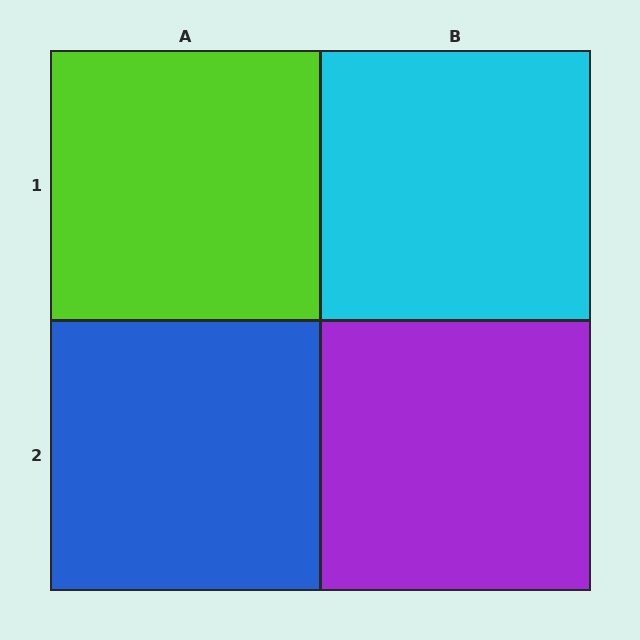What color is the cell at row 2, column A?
Blue.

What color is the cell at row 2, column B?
Purple.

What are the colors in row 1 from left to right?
Lime, cyan.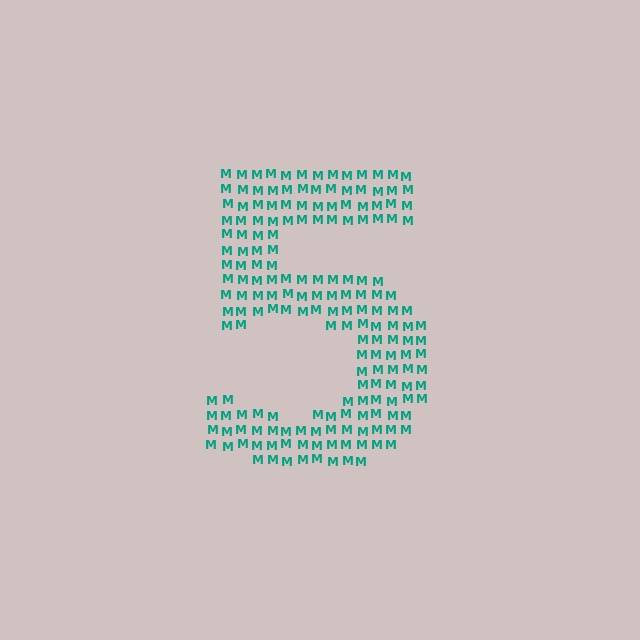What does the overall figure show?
The overall figure shows the digit 5.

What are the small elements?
The small elements are letter M's.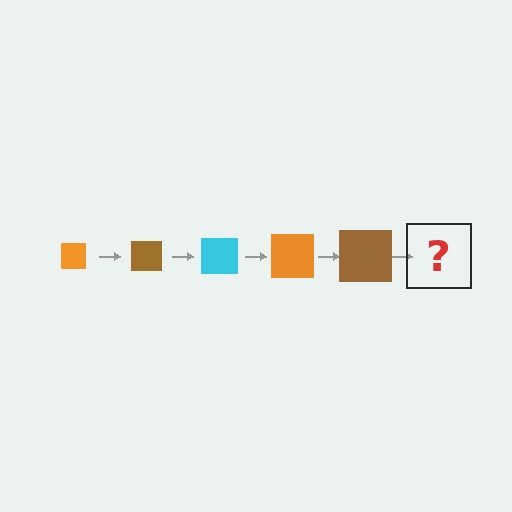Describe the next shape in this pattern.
It should be a cyan square, larger than the previous one.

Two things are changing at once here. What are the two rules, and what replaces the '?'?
The two rules are that the square grows larger each step and the color cycles through orange, brown, and cyan. The '?' should be a cyan square, larger than the previous one.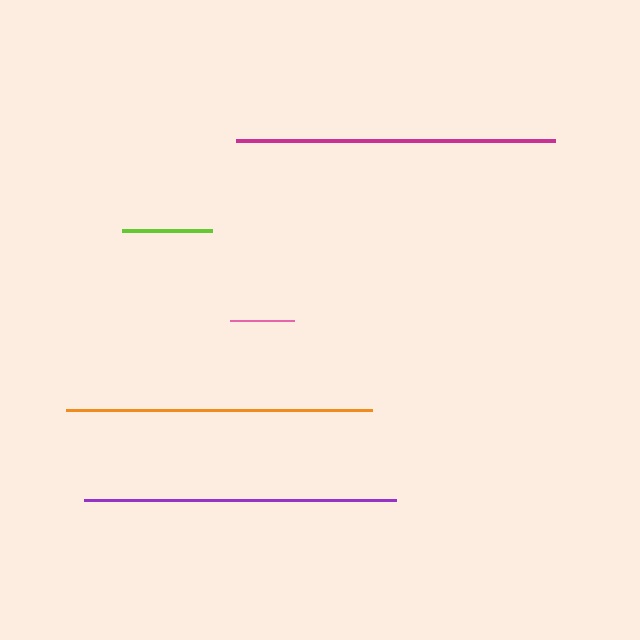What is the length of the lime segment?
The lime segment is approximately 90 pixels long.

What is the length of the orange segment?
The orange segment is approximately 306 pixels long.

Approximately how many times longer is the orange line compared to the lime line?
The orange line is approximately 3.4 times the length of the lime line.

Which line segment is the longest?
The magenta line is the longest at approximately 320 pixels.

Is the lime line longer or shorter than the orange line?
The orange line is longer than the lime line.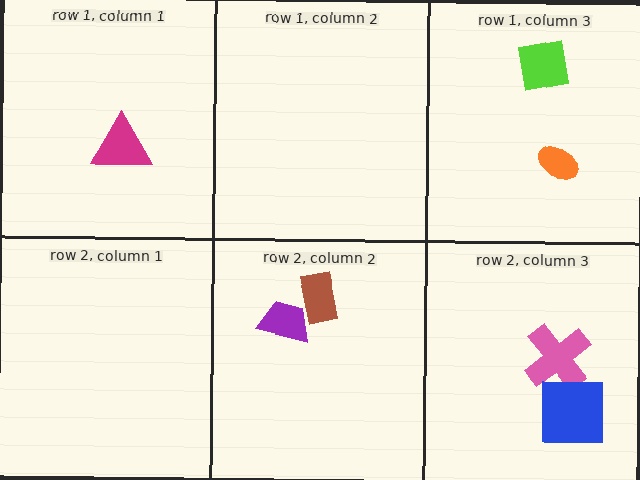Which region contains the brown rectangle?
The row 2, column 2 region.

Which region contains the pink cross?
The row 2, column 3 region.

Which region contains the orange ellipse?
The row 1, column 3 region.